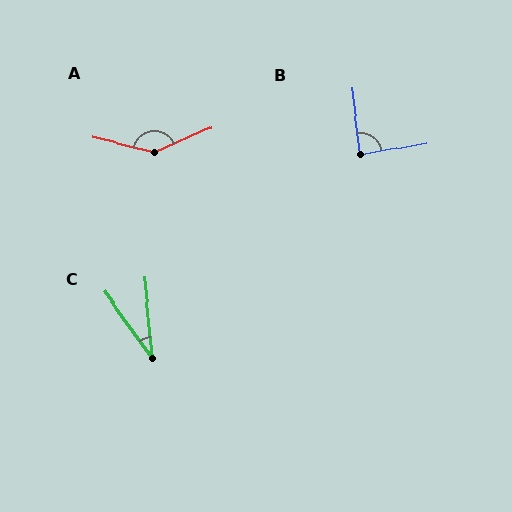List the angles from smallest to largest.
C (30°), B (86°), A (143°).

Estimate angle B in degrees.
Approximately 86 degrees.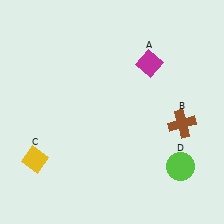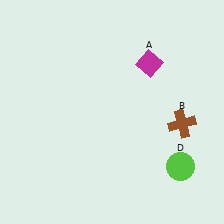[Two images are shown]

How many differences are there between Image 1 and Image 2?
There is 1 difference between the two images.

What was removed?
The yellow diamond (C) was removed in Image 2.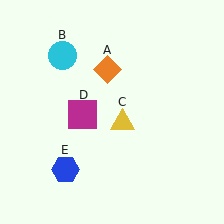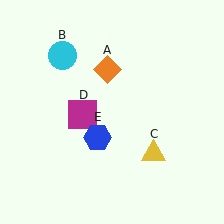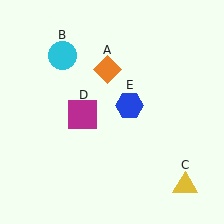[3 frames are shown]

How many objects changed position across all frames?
2 objects changed position: yellow triangle (object C), blue hexagon (object E).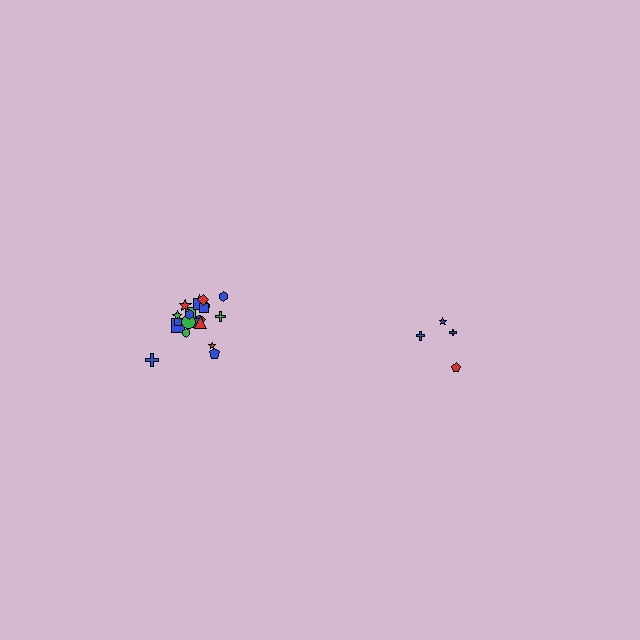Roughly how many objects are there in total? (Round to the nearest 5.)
Roughly 25 objects in total.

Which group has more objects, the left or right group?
The left group.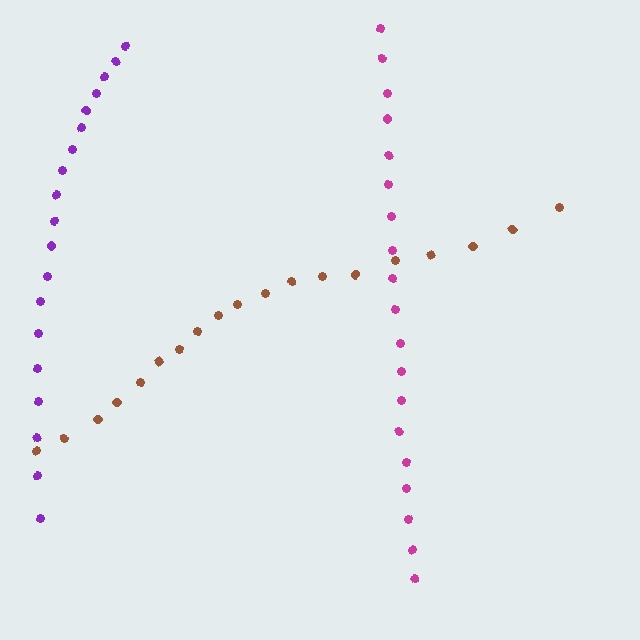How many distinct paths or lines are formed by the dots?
There are 3 distinct paths.